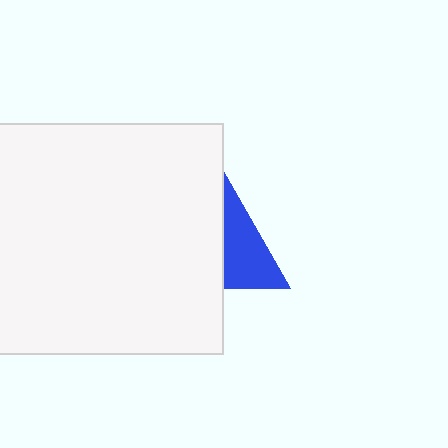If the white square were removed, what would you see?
You would see the complete blue triangle.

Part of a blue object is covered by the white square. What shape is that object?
It is a triangle.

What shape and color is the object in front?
The object in front is a white square.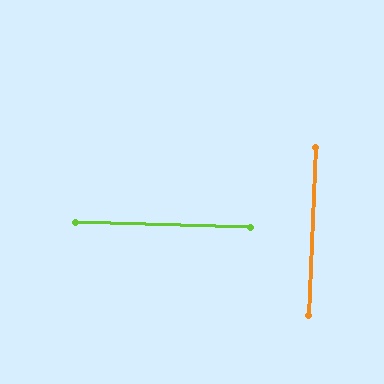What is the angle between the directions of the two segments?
Approximately 89 degrees.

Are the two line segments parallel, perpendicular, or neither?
Perpendicular — they meet at approximately 89°.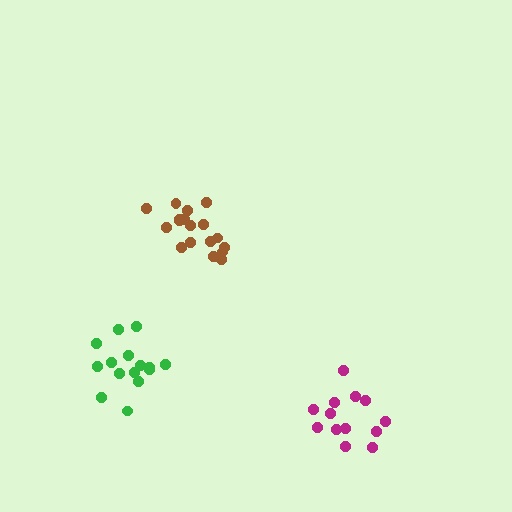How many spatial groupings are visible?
There are 3 spatial groupings.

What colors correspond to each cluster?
The clusters are colored: brown, magenta, green.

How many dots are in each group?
Group 1: 18 dots, Group 2: 13 dots, Group 3: 15 dots (46 total).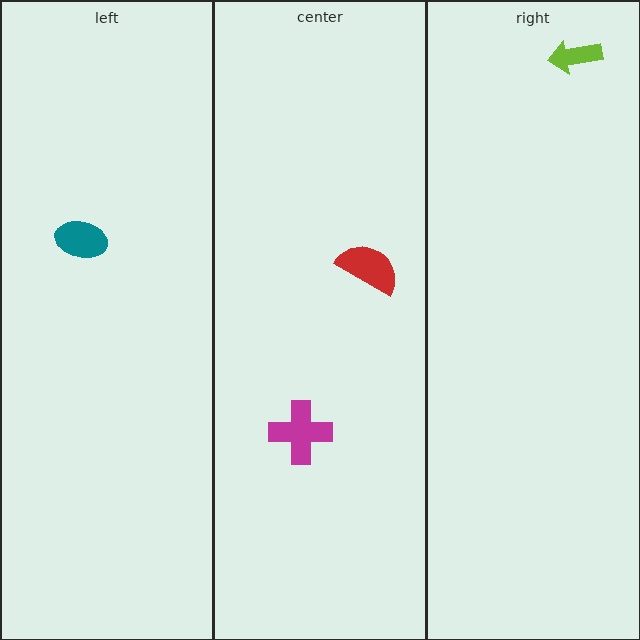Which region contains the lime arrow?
The right region.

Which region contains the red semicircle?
The center region.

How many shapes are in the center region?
2.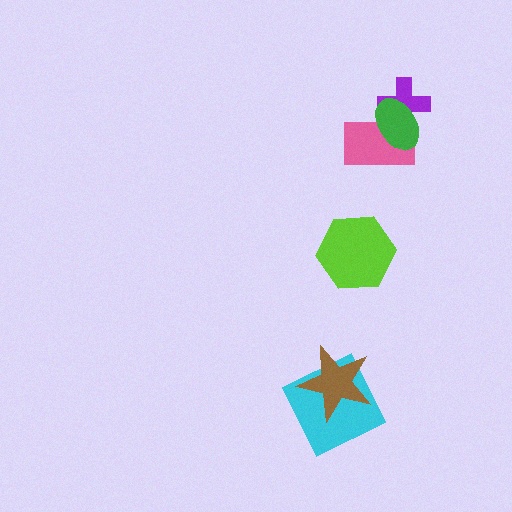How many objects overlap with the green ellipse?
2 objects overlap with the green ellipse.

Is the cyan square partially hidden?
Yes, it is partially covered by another shape.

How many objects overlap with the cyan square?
1 object overlaps with the cyan square.